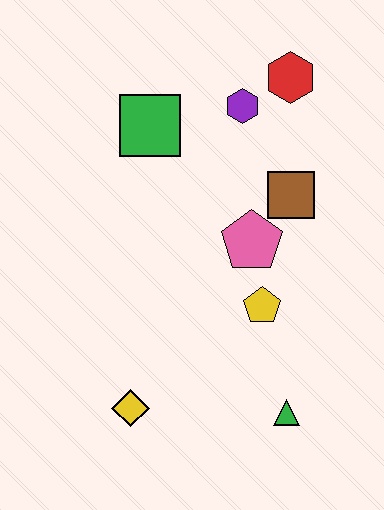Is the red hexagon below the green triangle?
No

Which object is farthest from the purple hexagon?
The yellow diamond is farthest from the purple hexagon.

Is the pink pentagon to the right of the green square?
Yes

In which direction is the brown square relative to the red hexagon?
The brown square is below the red hexagon.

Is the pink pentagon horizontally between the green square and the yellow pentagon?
Yes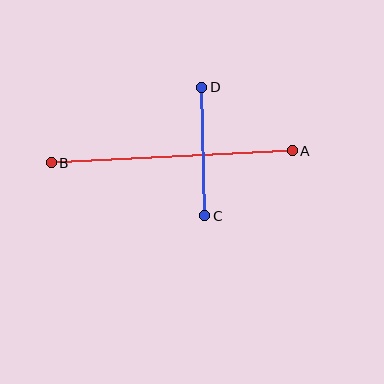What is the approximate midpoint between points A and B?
The midpoint is at approximately (172, 157) pixels.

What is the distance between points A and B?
The distance is approximately 241 pixels.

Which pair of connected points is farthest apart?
Points A and B are farthest apart.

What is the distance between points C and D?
The distance is approximately 129 pixels.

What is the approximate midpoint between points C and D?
The midpoint is at approximately (203, 151) pixels.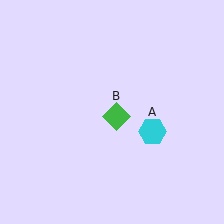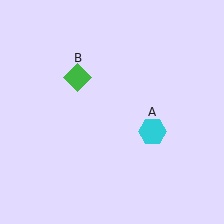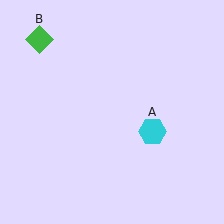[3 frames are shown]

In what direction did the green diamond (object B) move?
The green diamond (object B) moved up and to the left.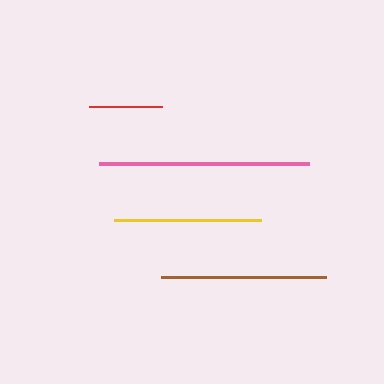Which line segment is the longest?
The pink line is the longest at approximately 209 pixels.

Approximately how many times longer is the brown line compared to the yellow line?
The brown line is approximately 1.1 times the length of the yellow line.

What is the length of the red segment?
The red segment is approximately 74 pixels long.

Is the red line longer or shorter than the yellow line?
The yellow line is longer than the red line.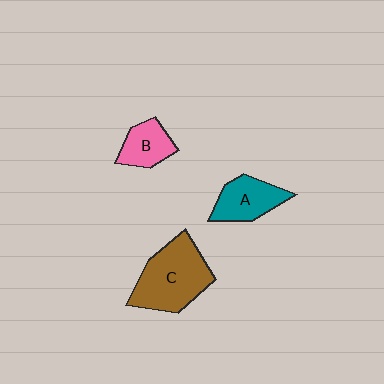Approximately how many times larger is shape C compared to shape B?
Approximately 2.1 times.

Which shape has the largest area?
Shape C (brown).